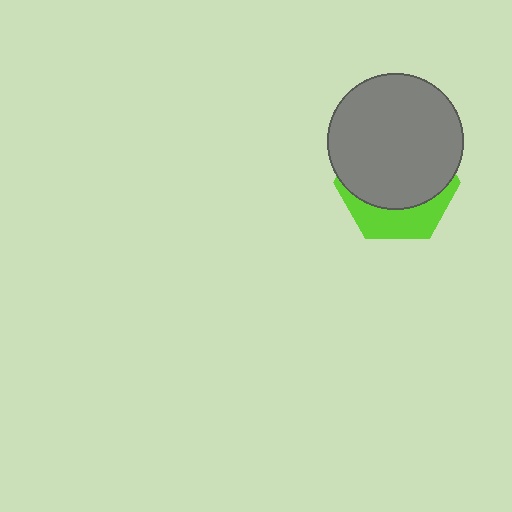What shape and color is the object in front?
The object in front is a gray circle.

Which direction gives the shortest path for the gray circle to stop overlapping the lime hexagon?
Moving up gives the shortest separation.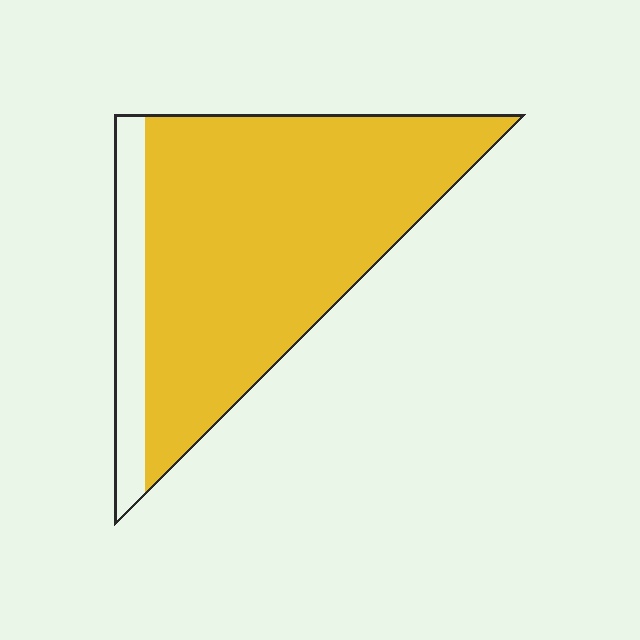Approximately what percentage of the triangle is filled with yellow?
Approximately 85%.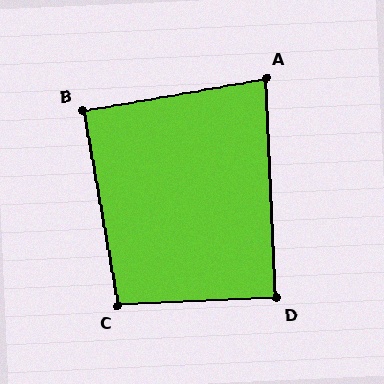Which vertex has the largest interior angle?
C, at approximately 97 degrees.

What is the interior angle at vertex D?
Approximately 90 degrees (approximately right).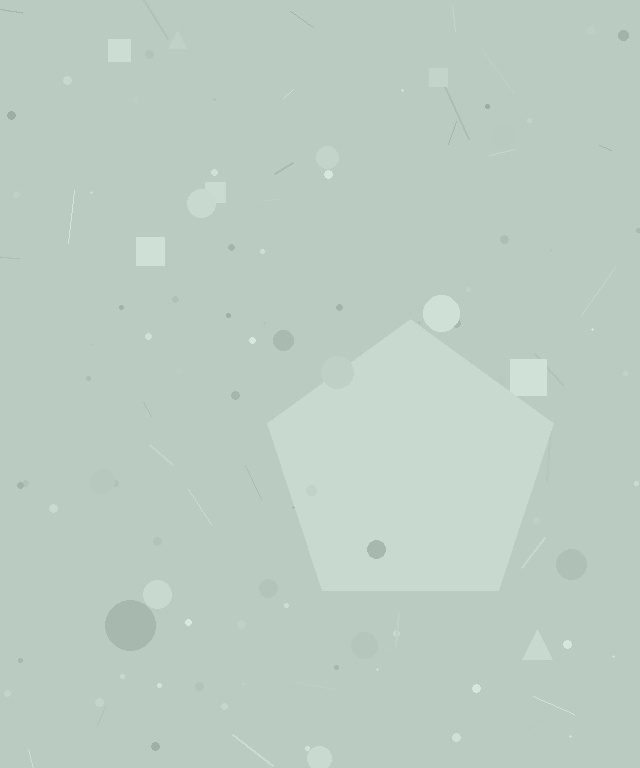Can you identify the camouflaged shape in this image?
The camouflaged shape is a pentagon.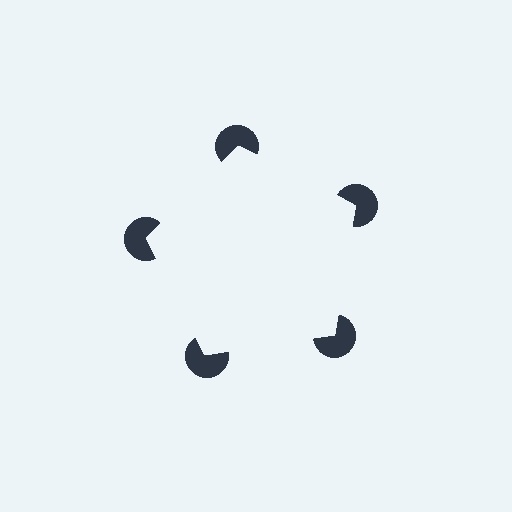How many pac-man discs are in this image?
There are 5 — one at each vertex of the illusory pentagon.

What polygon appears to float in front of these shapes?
An illusory pentagon — its edges are inferred from the aligned wedge cuts in the pac-man discs, not physically drawn.